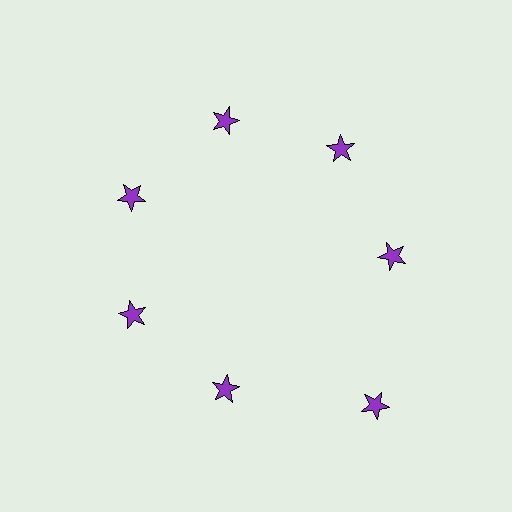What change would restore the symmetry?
The symmetry would be restored by moving it inward, back onto the ring so that all 7 stars sit at equal angles and equal distance from the center.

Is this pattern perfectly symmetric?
No. The 7 purple stars are arranged in a ring, but one element near the 5 o'clock position is pushed outward from the center, breaking the 7-fold rotational symmetry.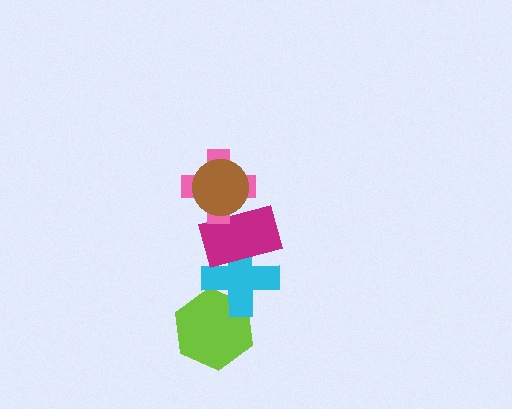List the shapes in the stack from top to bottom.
From top to bottom: the brown circle, the pink cross, the magenta rectangle, the cyan cross, the lime hexagon.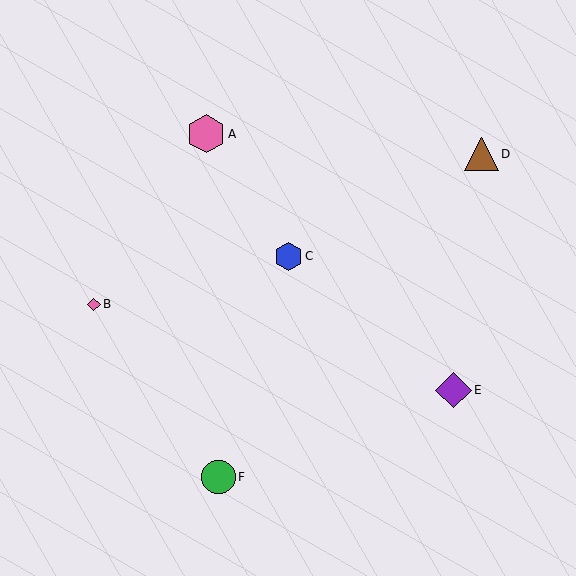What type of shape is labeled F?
Shape F is a green circle.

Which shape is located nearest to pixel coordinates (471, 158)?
The brown triangle (labeled D) at (481, 154) is nearest to that location.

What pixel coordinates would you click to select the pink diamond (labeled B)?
Click at (94, 304) to select the pink diamond B.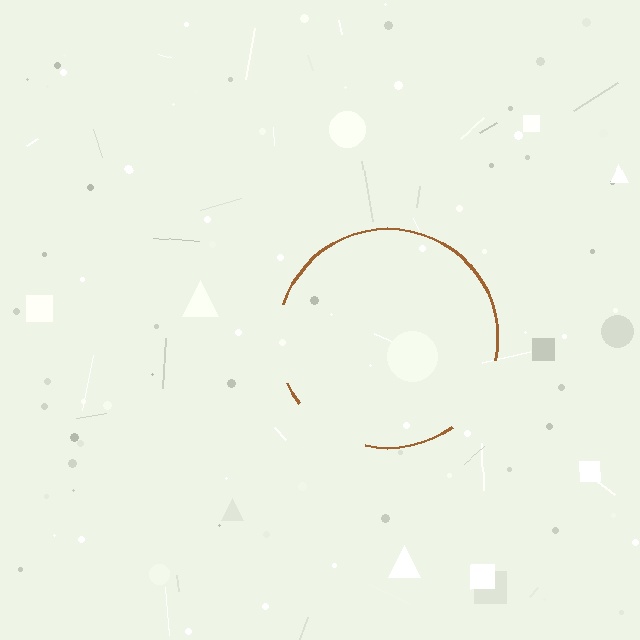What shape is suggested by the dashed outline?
The dashed outline suggests a circle.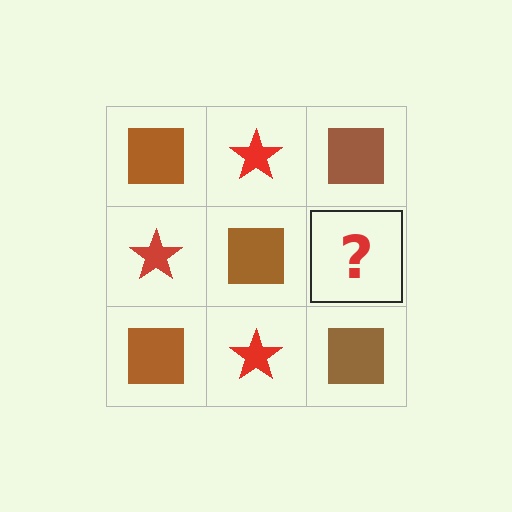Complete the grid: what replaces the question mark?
The question mark should be replaced with a red star.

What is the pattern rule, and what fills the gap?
The rule is that it alternates brown square and red star in a checkerboard pattern. The gap should be filled with a red star.